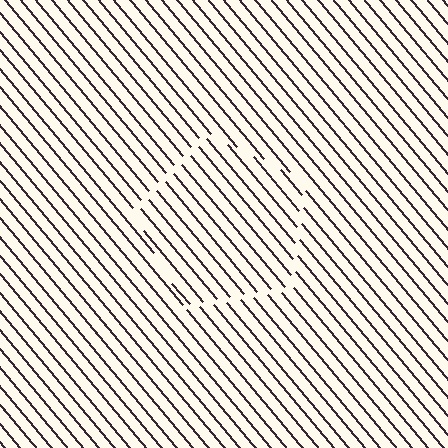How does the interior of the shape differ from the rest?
The interior of the shape contains the same grating, shifted by half a period — the contour is defined by the phase discontinuity where line-ends from the inner and outer gratings abut.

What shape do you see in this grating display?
An illusory pentagon. The interior of the shape contains the same grating, shifted by half a period — the contour is defined by the phase discontinuity where line-ends from the inner and outer gratings abut.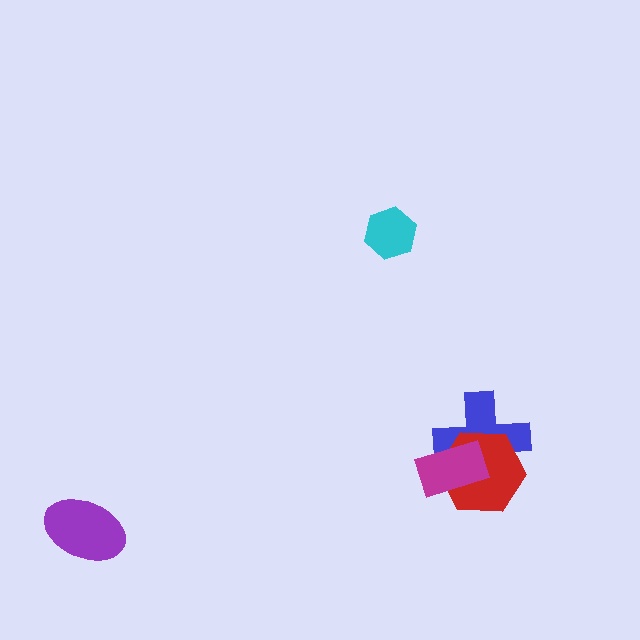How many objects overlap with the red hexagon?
2 objects overlap with the red hexagon.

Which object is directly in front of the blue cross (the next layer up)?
The red hexagon is directly in front of the blue cross.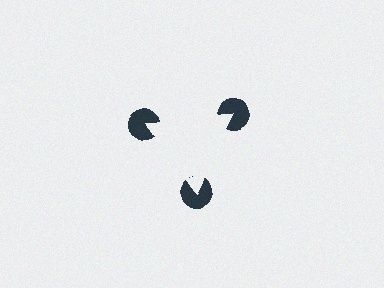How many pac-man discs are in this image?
There are 3 — one at each vertex of the illusory triangle.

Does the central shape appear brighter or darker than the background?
It typically appears slightly brighter than the background, even though no actual brightness change is drawn.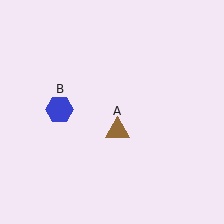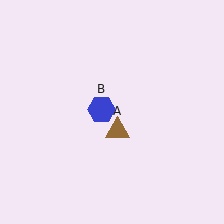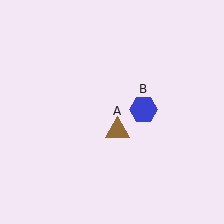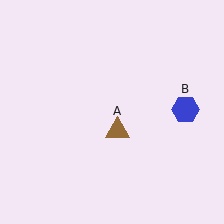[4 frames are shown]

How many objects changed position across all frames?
1 object changed position: blue hexagon (object B).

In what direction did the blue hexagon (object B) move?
The blue hexagon (object B) moved right.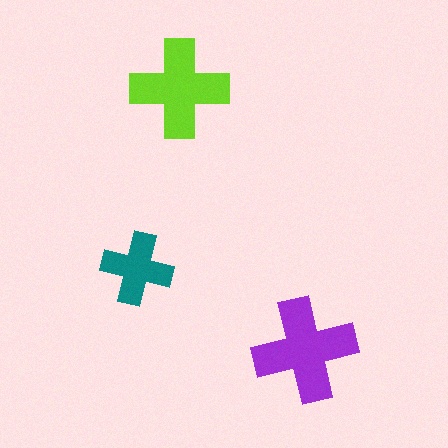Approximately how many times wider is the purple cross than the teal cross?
About 1.5 times wider.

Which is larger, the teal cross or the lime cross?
The lime one.